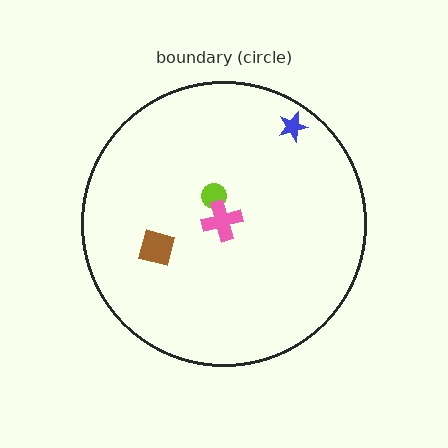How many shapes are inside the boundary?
4 inside, 0 outside.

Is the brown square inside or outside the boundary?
Inside.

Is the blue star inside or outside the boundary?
Inside.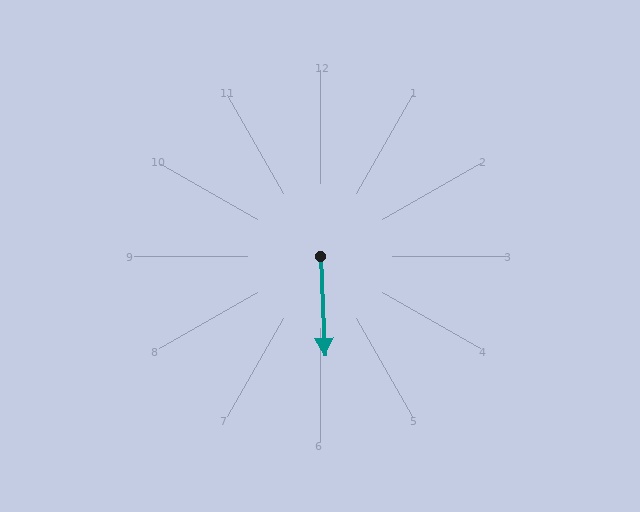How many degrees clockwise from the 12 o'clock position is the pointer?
Approximately 177 degrees.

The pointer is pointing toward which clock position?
Roughly 6 o'clock.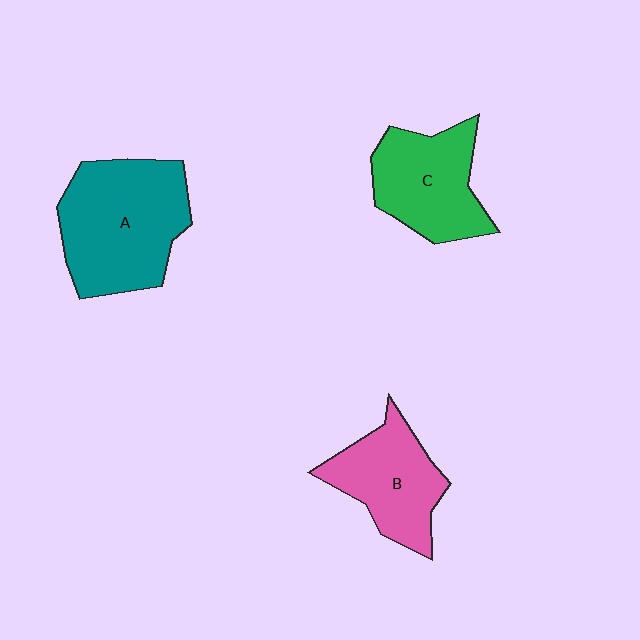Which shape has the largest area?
Shape A (teal).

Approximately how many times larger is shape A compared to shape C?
Approximately 1.4 times.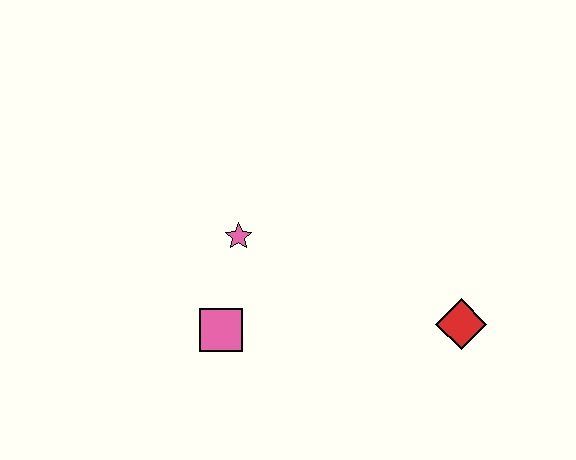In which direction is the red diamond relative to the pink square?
The red diamond is to the right of the pink square.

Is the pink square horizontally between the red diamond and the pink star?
No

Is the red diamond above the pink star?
No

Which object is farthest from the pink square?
The red diamond is farthest from the pink square.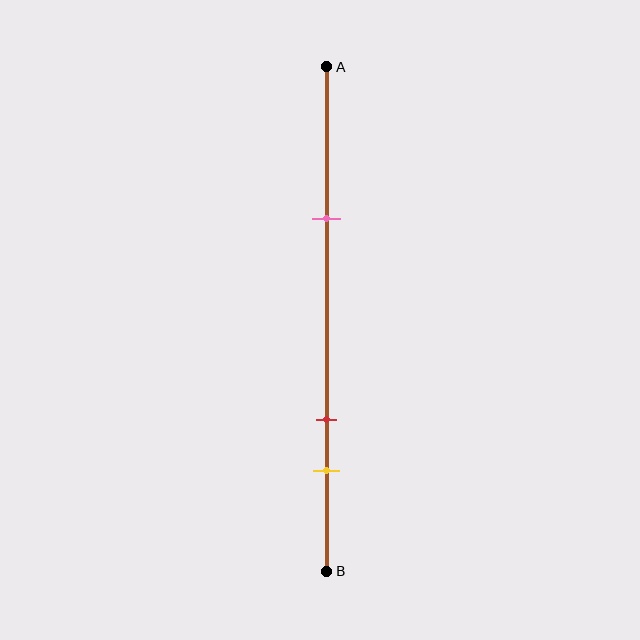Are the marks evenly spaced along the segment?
No, the marks are not evenly spaced.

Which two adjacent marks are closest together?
The red and yellow marks are the closest adjacent pair.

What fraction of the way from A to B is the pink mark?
The pink mark is approximately 30% (0.3) of the way from A to B.